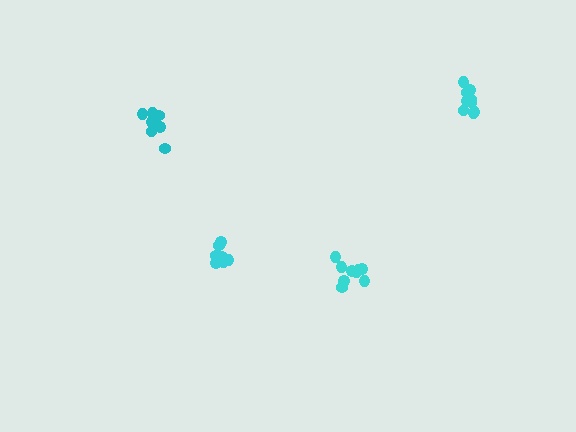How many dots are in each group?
Group 1: 8 dots, Group 2: 8 dots, Group 3: 9 dots, Group 4: 10 dots (35 total).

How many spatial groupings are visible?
There are 4 spatial groupings.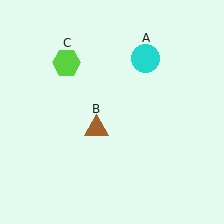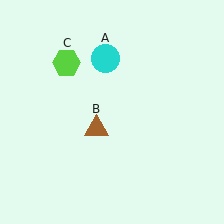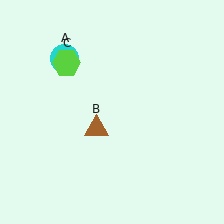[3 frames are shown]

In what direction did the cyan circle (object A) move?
The cyan circle (object A) moved left.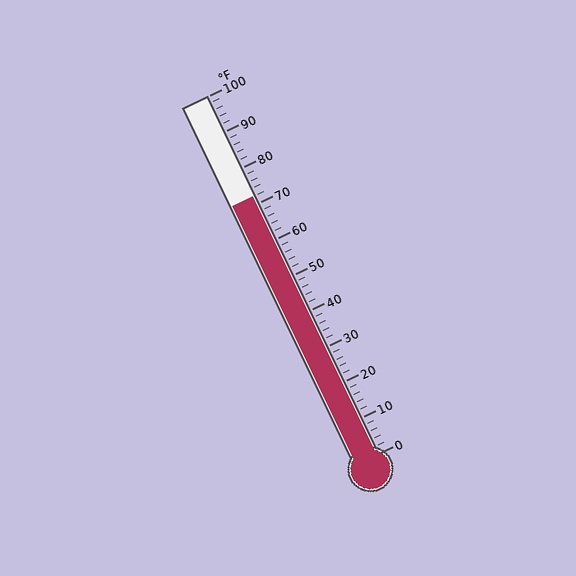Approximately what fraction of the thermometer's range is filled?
The thermometer is filled to approximately 70% of its range.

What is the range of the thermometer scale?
The thermometer scale ranges from 0°F to 100°F.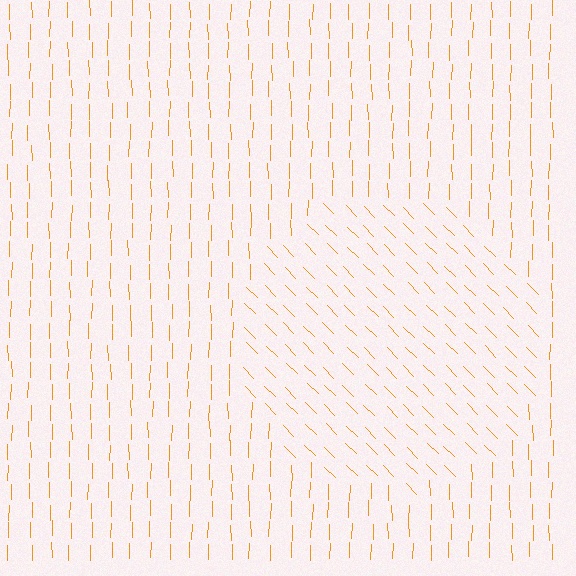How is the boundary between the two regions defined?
The boundary is defined purely by a change in line orientation (approximately 45 degrees difference). All lines are the same color and thickness.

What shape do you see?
I see a circle.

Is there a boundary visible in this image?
Yes, there is a texture boundary formed by a change in line orientation.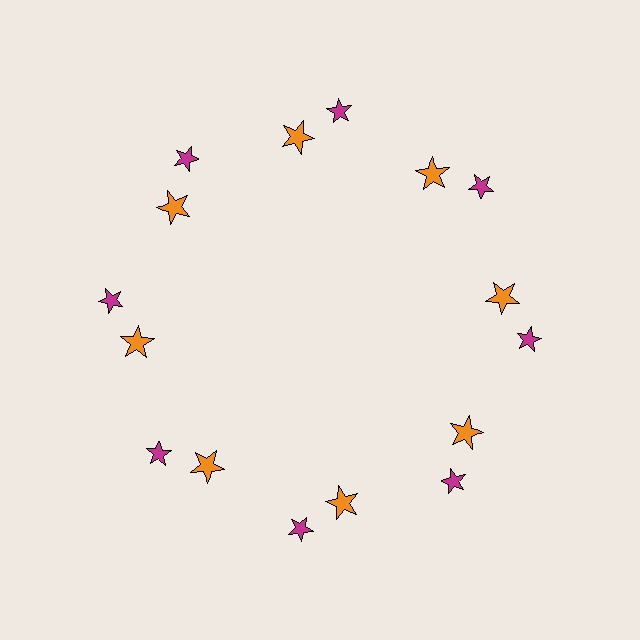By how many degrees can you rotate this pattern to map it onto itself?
The pattern maps onto itself every 45 degrees of rotation.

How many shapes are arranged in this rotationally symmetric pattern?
There are 16 shapes, arranged in 8 groups of 2.